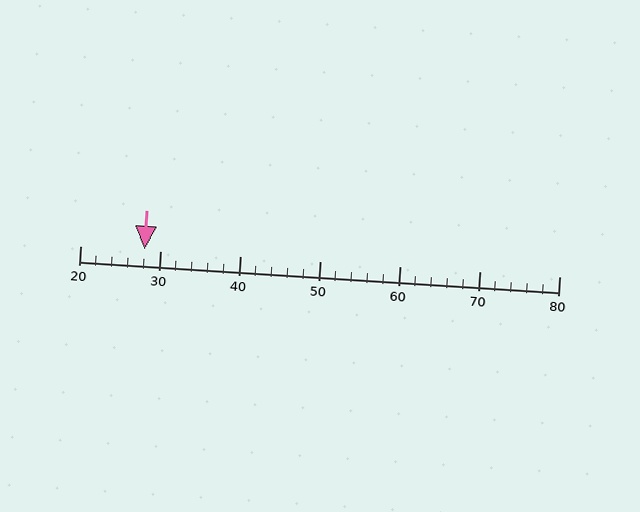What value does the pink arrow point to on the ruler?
The pink arrow points to approximately 28.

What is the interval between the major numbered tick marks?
The major tick marks are spaced 10 units apart.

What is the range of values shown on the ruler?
The ruler shows values from 20 to 80.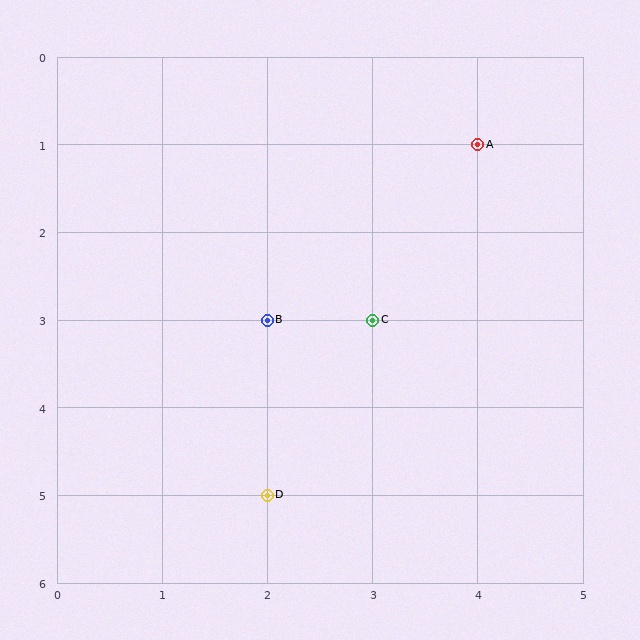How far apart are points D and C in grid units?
Points D and C are 1 column and 2 rows apart (about 2.2 grid units diagonally).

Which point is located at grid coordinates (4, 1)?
Point A is at (4, 1).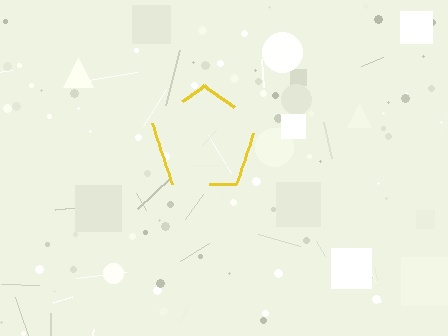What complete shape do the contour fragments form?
The contour fragments form a pentagon.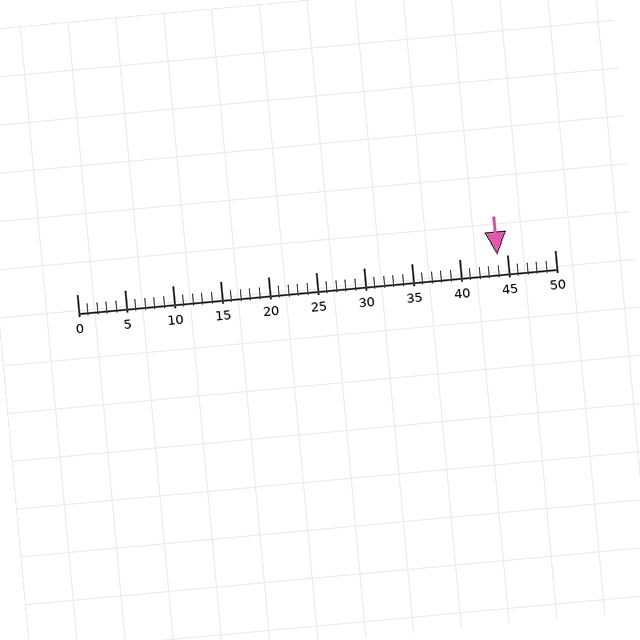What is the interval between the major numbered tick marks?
The major tick marks are spaced 5 units apart.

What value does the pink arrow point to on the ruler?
The pink arrow points to approximately 44.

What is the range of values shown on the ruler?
The ruler shows values from 0 to 50.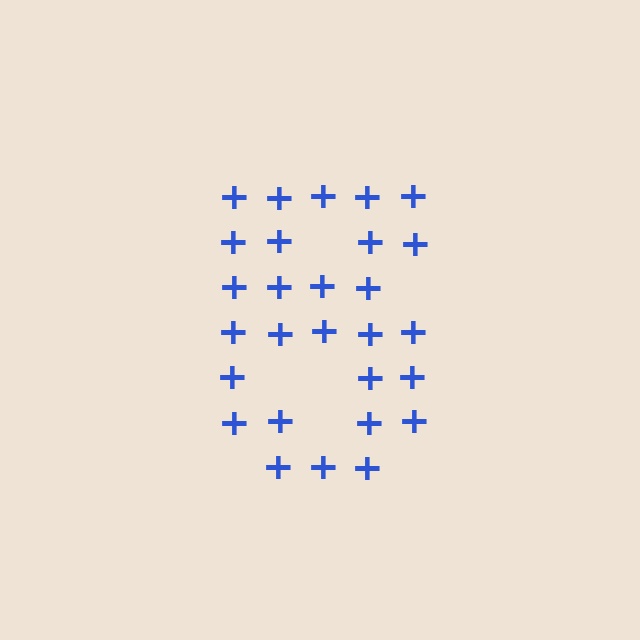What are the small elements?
The small elements are plus signs.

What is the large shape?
The large shape is the digit 8.